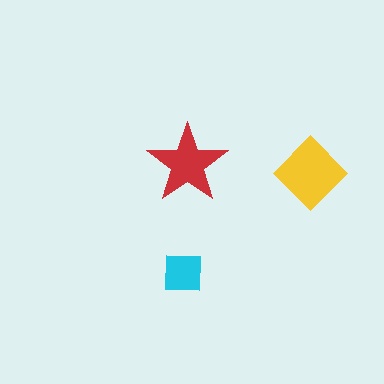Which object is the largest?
The yellow diamond.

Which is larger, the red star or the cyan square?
The red star.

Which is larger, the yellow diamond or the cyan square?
The yellow diamond.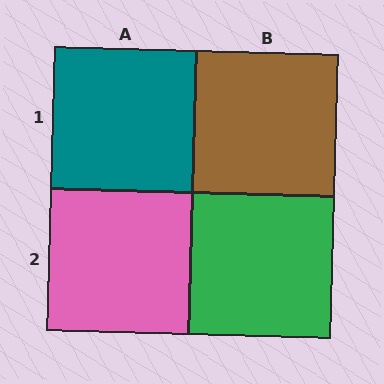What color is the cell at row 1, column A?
Teal.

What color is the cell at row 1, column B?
Brown.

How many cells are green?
1 cell is green.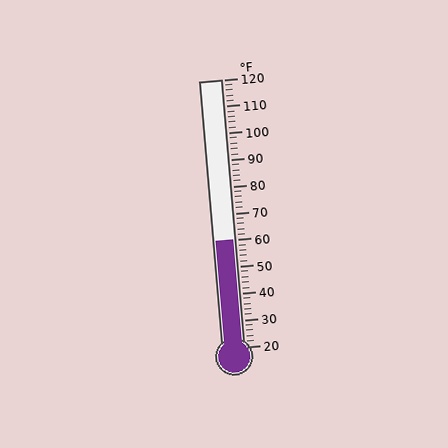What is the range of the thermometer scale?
The thermometer scale ranges from 20°F to 120°F.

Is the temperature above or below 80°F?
The temperature is below 80°F.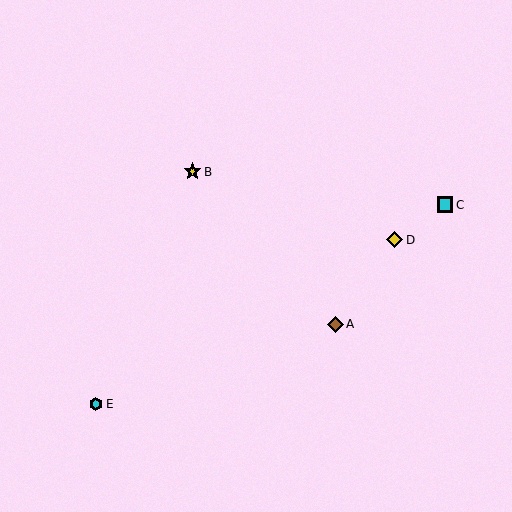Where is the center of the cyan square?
The center of the cyan square is at (445, 205).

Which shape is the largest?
The yellow star (labeled B) is the largest.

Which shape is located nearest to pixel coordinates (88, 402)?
The cyan hexagon (labeled E) at (96, 404) is nearest to that location.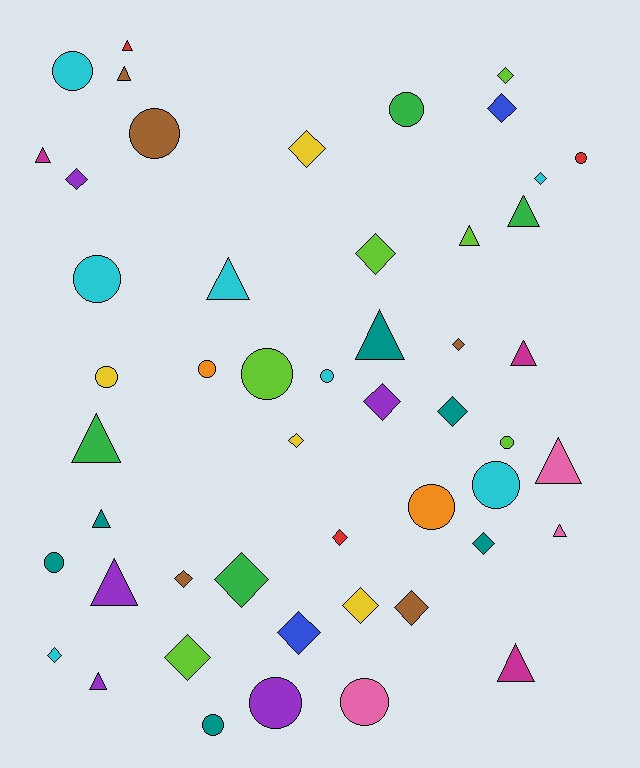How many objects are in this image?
There are 50 objects.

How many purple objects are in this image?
There are 5 purple objects.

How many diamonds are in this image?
There are 19 diamonds.